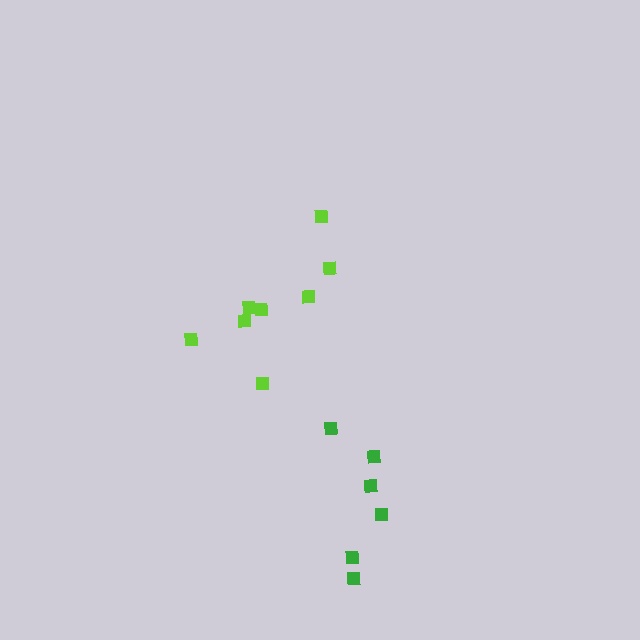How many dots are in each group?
Group 1: 8 dots, Group 2: 6 dots (14 total).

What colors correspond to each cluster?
The clusters are colored: lime, green.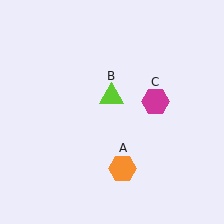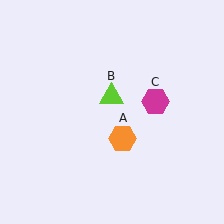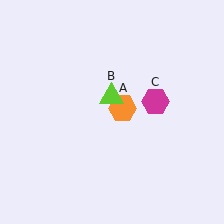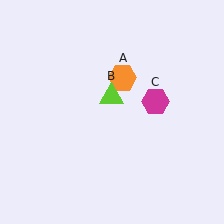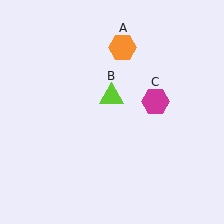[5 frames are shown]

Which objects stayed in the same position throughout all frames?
Lime triangle (object B) and magenta hexagon (object C) remained stationary.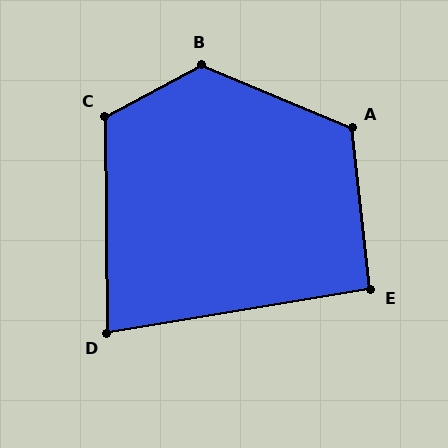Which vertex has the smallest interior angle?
D, at approximately 81 degrees.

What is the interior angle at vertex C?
Approximately 117 degrees (obtuse).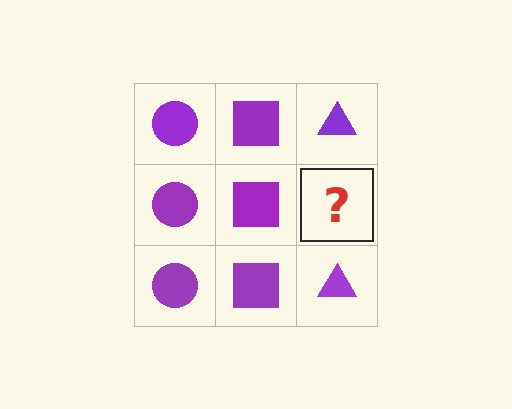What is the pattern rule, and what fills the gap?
The rule is that each column has a consistent shape. The gap should be filled with a purple triangle.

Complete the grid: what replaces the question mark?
The question mark should be replaced with a purple triangle.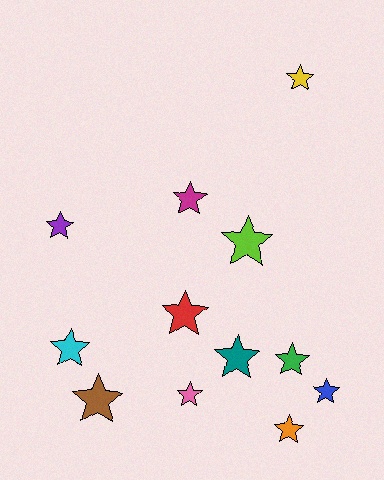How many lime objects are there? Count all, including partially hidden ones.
There is 1 lime object.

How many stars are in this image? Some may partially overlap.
There are 12 stars.